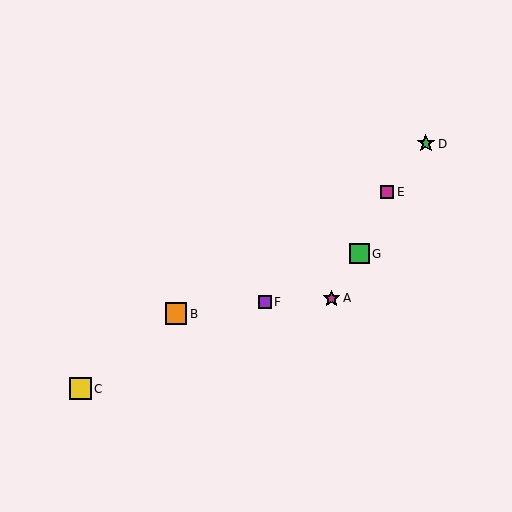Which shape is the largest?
The yellow square (labeled C) is the largest.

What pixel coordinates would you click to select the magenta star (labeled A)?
Click at (332, 299) to select the magenta star A.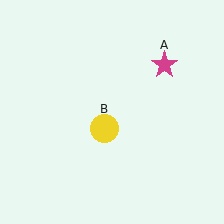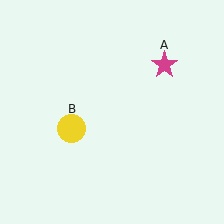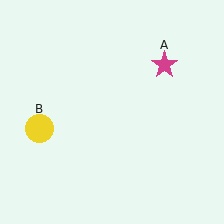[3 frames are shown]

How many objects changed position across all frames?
1 object changed position: yellow circle (object B).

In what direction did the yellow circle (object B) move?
The yellow circle (object B) moved left.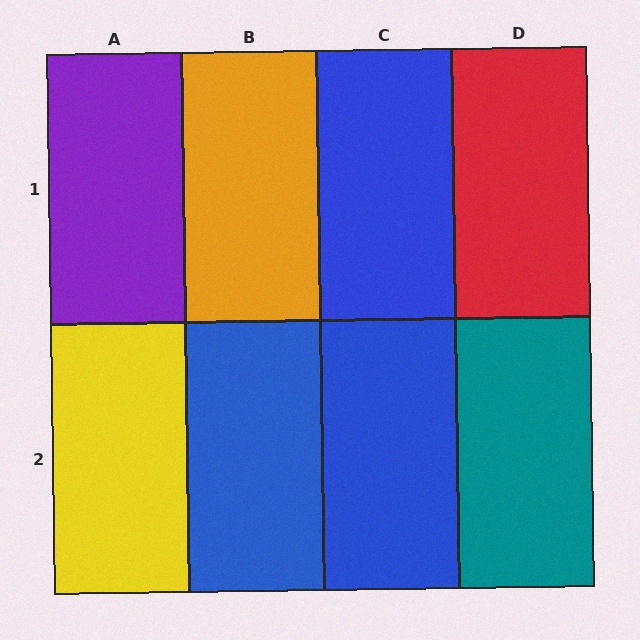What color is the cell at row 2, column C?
Blue.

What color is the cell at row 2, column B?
Blue.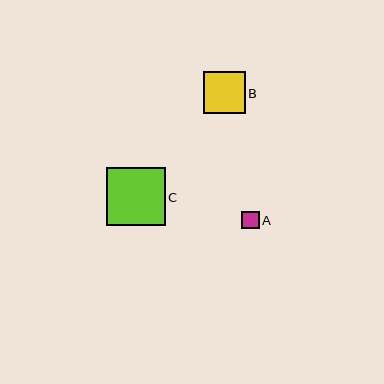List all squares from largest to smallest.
From largest to smallest: C, B, A.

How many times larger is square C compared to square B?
Square C is approximately 1.4 times the size of square B.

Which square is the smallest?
Square A is the smallest with a size of approximately 18 pixels.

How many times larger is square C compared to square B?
Square C is approximately 1.4 times the size of square B.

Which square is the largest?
Square C is the largest with a size of approximately 58 pixels.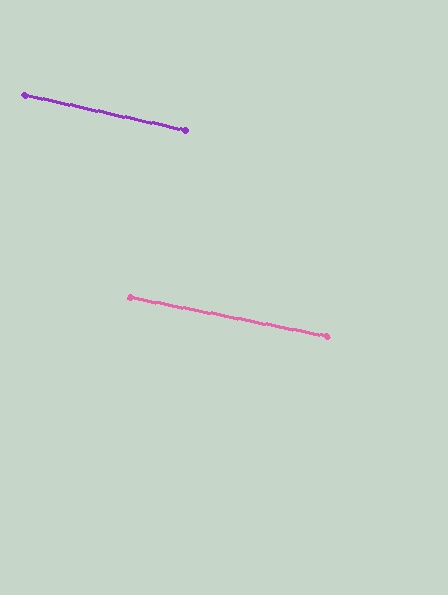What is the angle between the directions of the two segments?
Approximately 1 degree.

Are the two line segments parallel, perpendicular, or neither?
Parallel — their directions differ by only 1.2°.